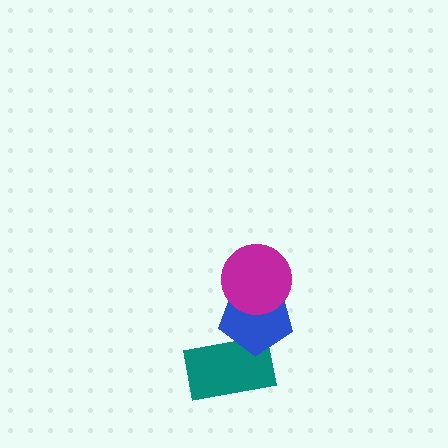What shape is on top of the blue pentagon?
The magenta circle is on top of the blue pentagon.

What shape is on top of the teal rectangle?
The blue pentagon is on top of the teal rectangle.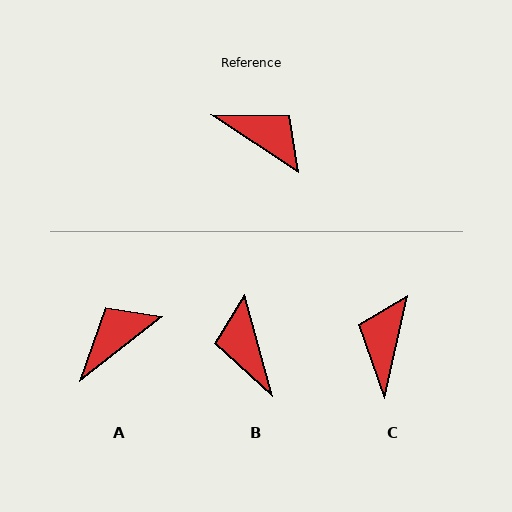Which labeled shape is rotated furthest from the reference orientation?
B, about 139 degrees away.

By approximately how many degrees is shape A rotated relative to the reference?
Approximately 71 degrees counter-clockwise.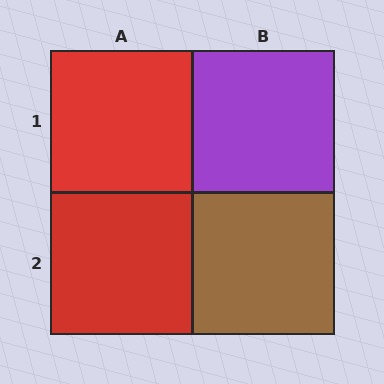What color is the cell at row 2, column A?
Red.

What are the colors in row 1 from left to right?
Red, purple.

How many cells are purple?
1 cell is purple.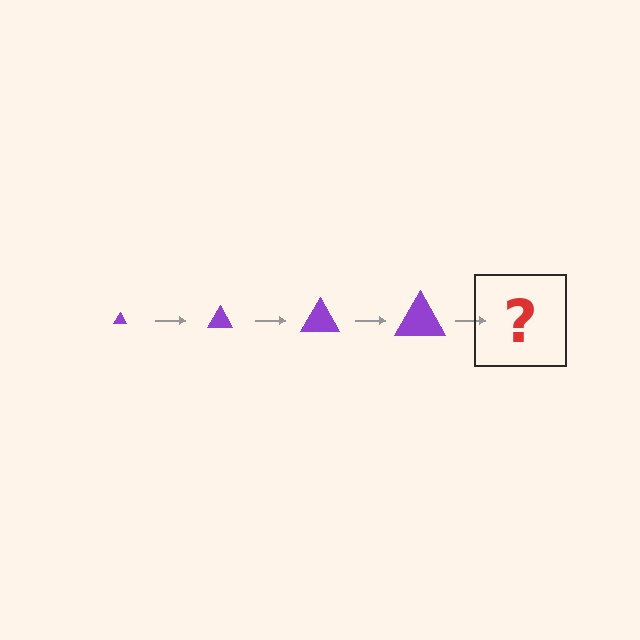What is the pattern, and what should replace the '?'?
The pattern is that the triangle gets progressively larger each step. The '?' should be a purple triangle, larger than the previous one.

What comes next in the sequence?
The next element should be a purple triangle, larger than the previous one.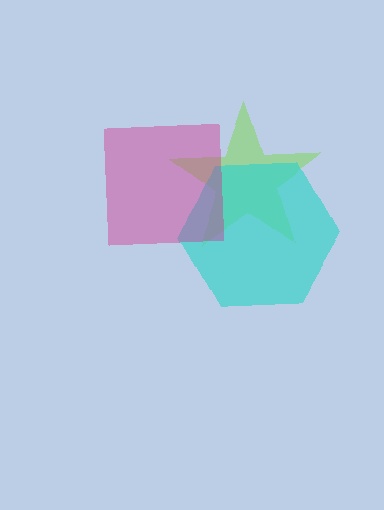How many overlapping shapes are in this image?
There are 3 overlapping shapes in the image.